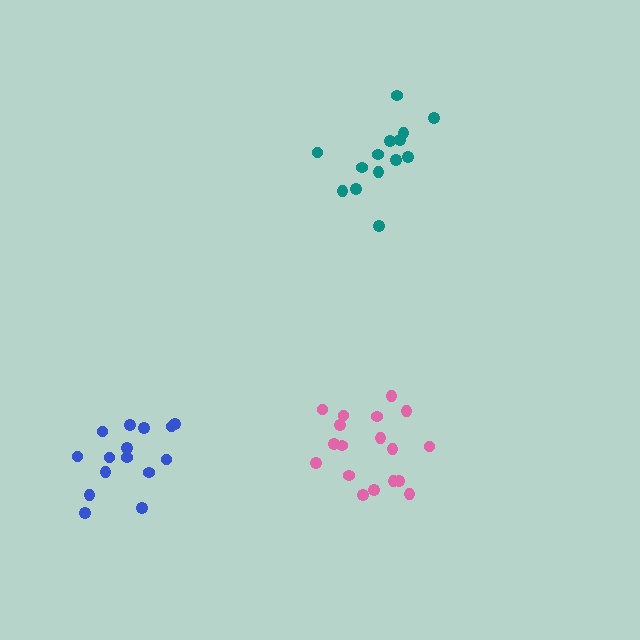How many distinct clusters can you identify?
There are 3 distinct clusters.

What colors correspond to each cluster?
The clusters are colored: pink, blue, teal.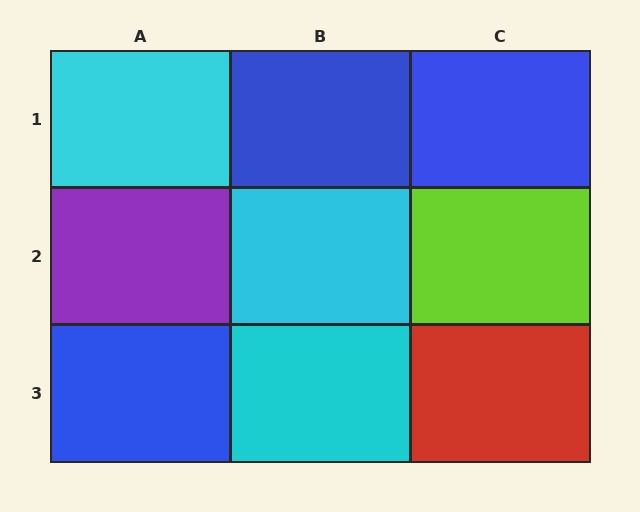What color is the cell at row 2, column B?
Cyan.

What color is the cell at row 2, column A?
Purple.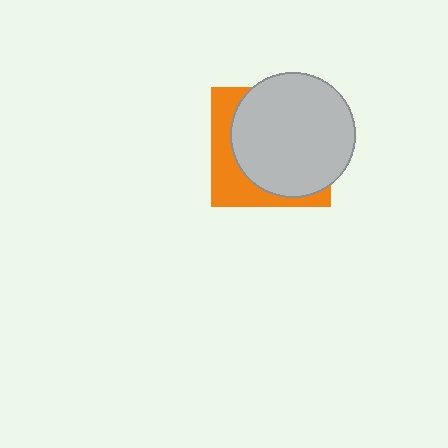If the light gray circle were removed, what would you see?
You would see the complete orange square.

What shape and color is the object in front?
The object in front is a light gray circle.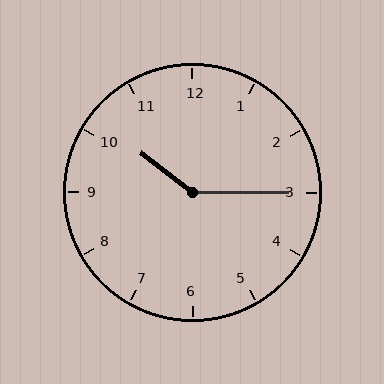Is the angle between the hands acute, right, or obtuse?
It is obtuse.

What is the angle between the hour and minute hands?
Approximately 142 degrees.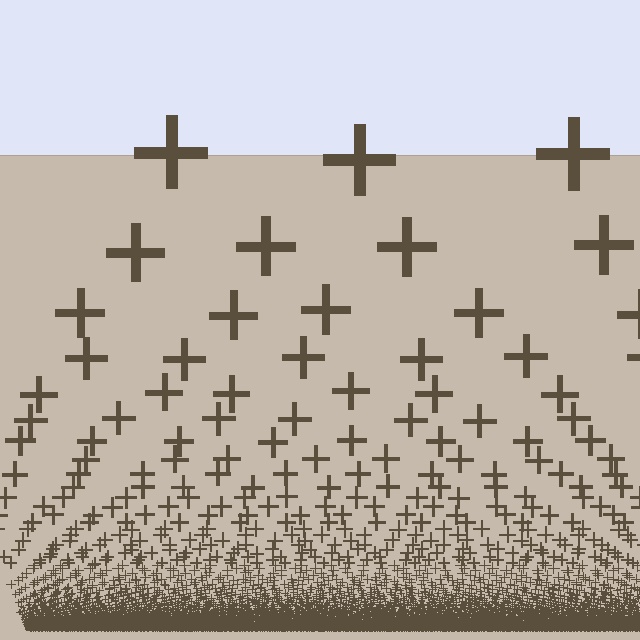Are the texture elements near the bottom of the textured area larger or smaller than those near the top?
Smaller. The gradient is inverted — elements near the bottom are smaller and denser.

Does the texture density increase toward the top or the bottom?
Density increases toward the bottom.